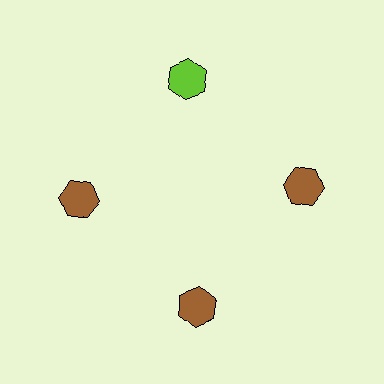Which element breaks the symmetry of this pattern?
The lime hexagon at roughly the 12 o'clock position breaks the symmetry. All other shapes are brown hexagons.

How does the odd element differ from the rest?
It has a different color: lime instead of brown.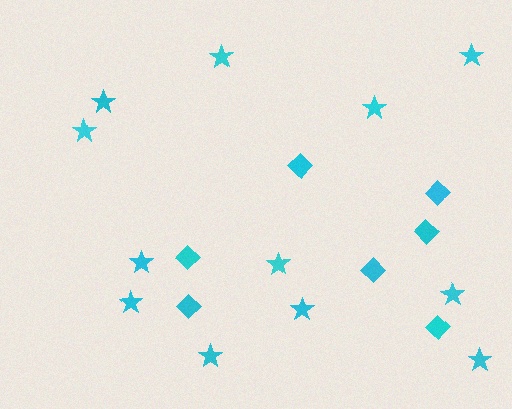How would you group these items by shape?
There are 2 groups: one group of stars (12) and one group of diamonds (7).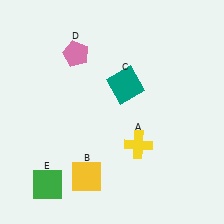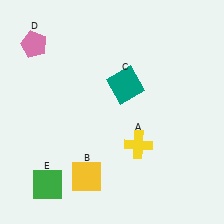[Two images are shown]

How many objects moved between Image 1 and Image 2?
1 object moved between the two images.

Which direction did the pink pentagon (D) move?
The pink pentagon (D) moved left.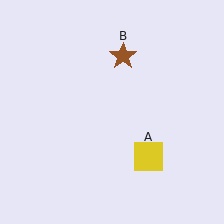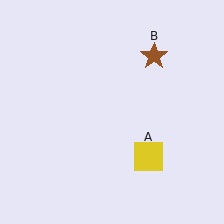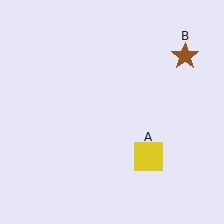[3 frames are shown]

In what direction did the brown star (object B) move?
The brown star (object B) moved right.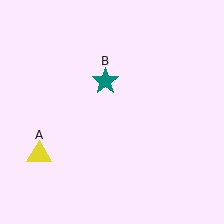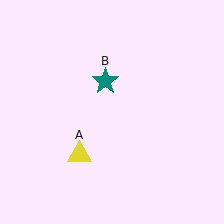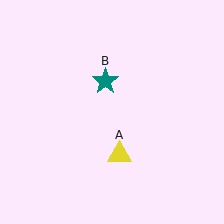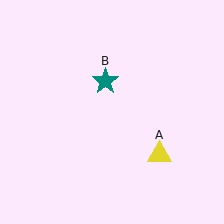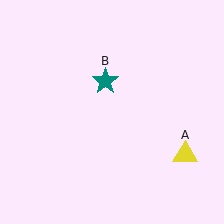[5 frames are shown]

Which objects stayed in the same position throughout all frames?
Teal star (object B) remained stationary.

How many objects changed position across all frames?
1 object changed position: yellow triangle (object A).